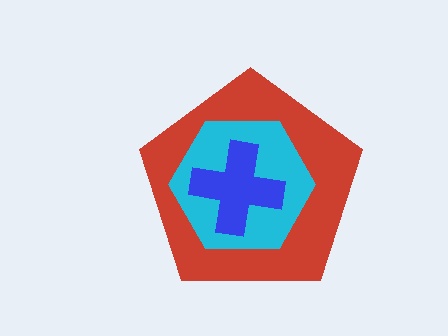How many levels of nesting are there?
3.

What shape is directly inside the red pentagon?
The cyan hexagon.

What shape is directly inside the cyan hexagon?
The blue cross.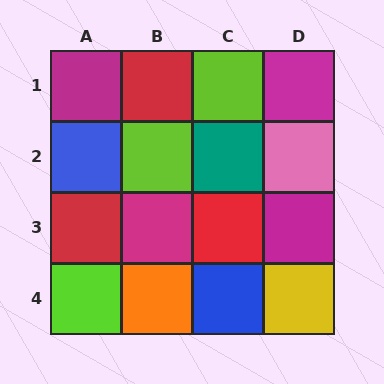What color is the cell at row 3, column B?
Magenta.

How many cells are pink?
1 cell is pink.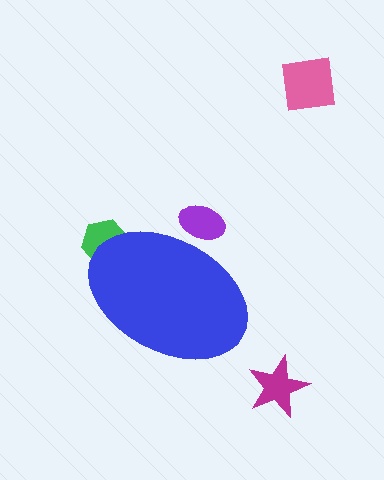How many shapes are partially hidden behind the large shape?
2 shapes are partially hidden.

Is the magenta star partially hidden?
No, the magenta star is fully visible.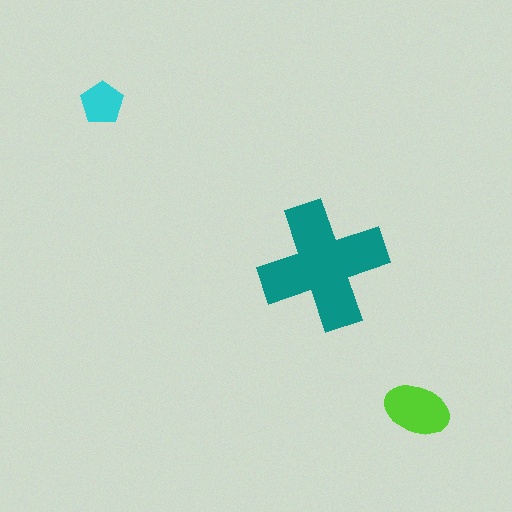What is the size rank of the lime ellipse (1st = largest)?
2nd.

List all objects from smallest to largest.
The cyan pentagon, the lime ellipse, the teal cross.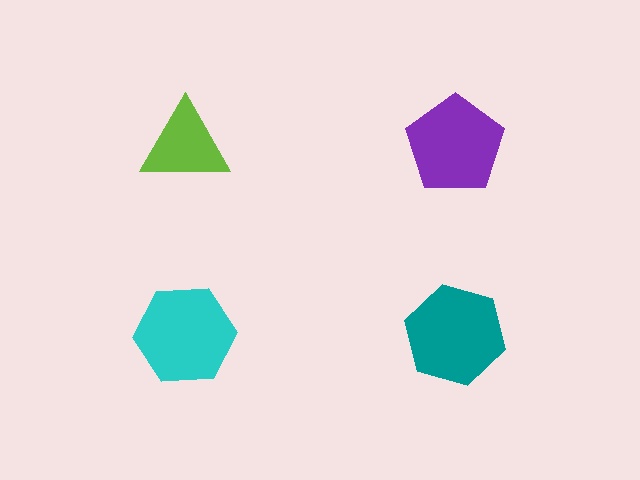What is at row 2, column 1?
A cyan hexagon.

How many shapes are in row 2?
2 shapes.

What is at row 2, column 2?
A teal hexagon.